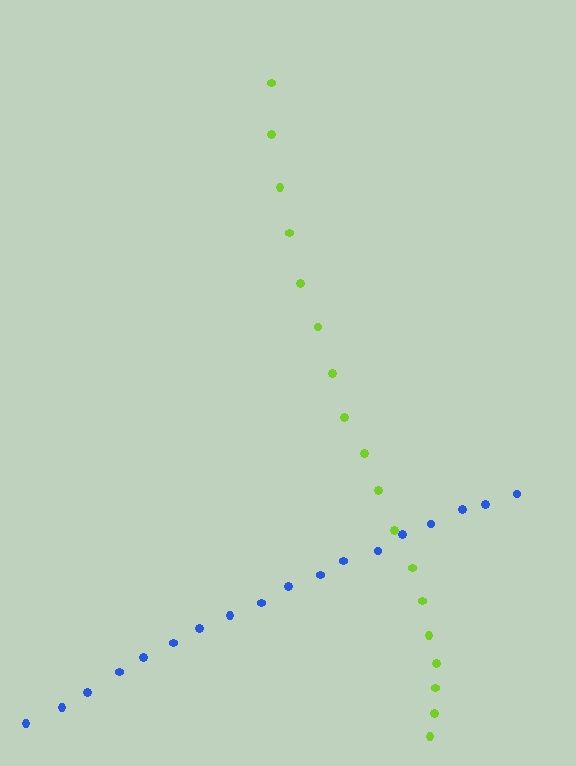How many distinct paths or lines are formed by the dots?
There are 2 distinct paths.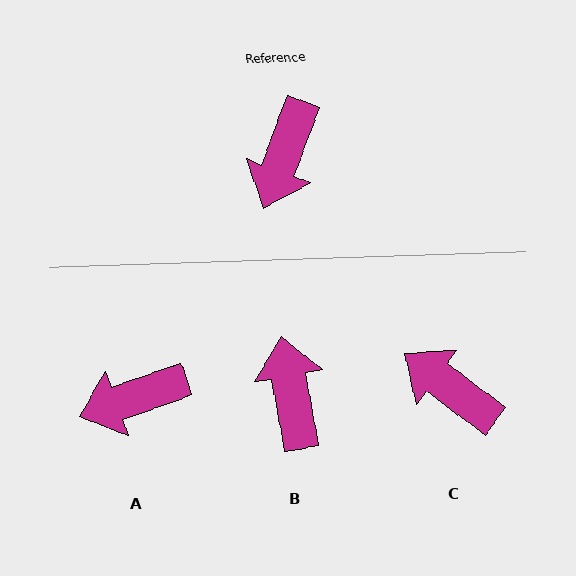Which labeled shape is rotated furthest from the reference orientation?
B, about 149 degrees away.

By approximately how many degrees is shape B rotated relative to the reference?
Approximately 149 degrees clockwise.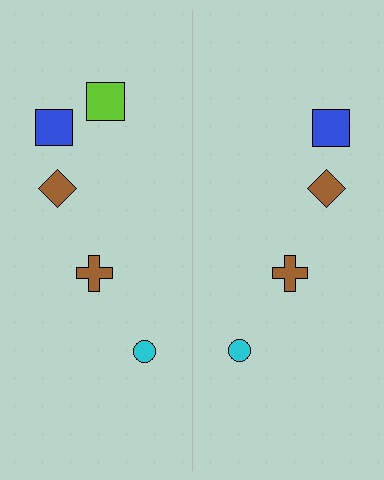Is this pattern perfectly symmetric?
No, the pattern is not perfectly symmetric. A lime square is missing from the right side.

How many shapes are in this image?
There are 9 shapes in this image.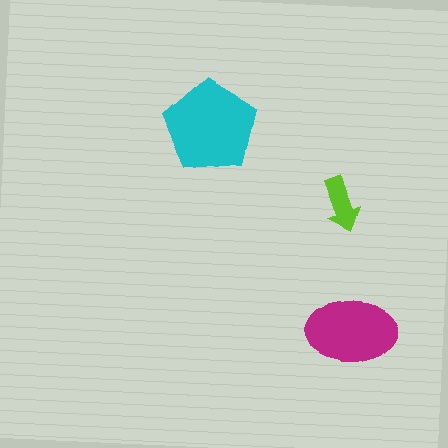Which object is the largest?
The cyan pentagon.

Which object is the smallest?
The lime arrow.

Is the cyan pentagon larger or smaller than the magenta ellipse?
Larger.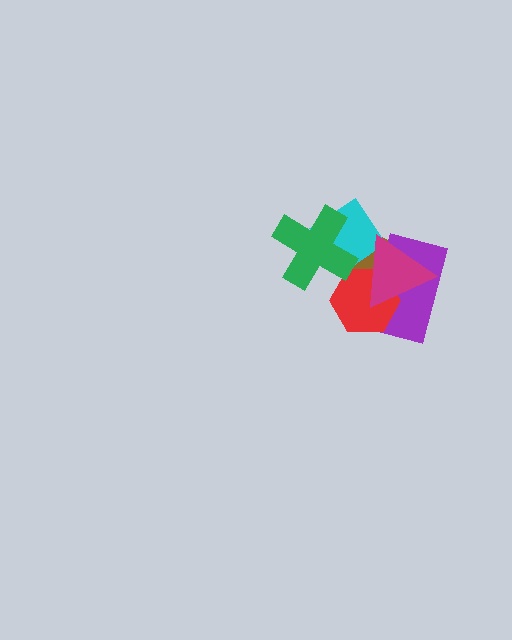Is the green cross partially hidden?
No, no other shape covers it.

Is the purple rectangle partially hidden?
Yes, it is partially covered by another shape.